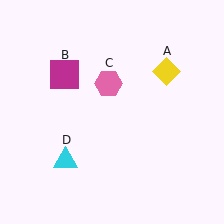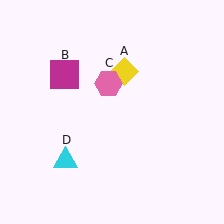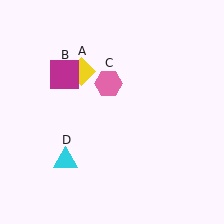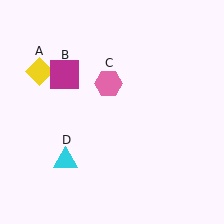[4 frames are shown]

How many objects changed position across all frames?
1 object changed position: yellow diamond (object A).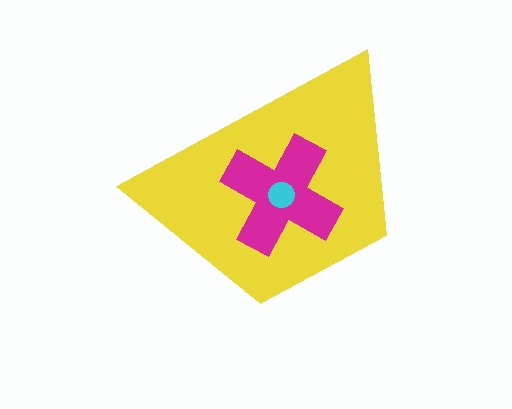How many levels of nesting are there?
3.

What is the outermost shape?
The yellow trapezoid.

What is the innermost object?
The cyan circle.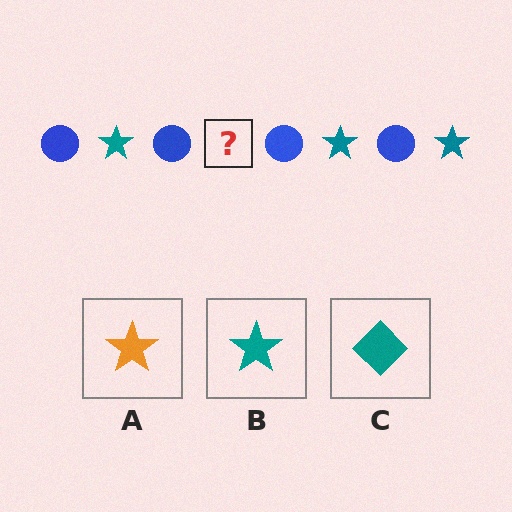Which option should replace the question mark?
Option B.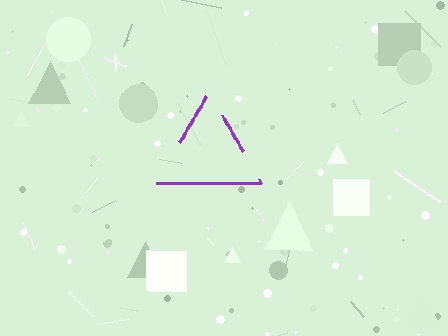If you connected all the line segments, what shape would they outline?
They would outline a triangle.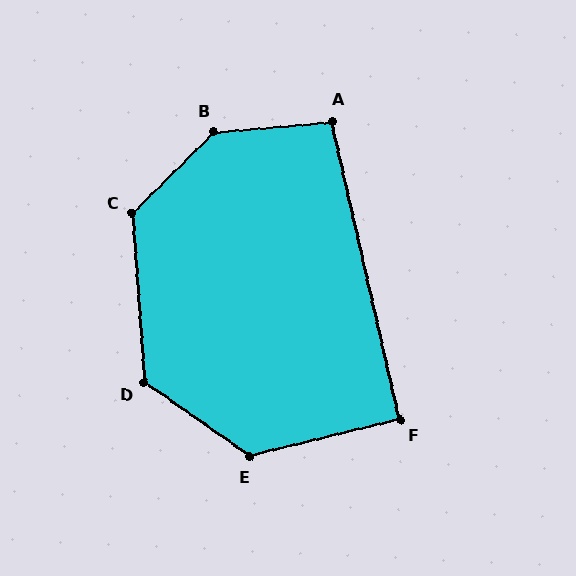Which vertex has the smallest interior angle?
F, at approximately 91 degrees.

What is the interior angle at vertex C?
Approximately 131 degrees (obtuse).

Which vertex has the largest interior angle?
B, at approximately 140 degrees.